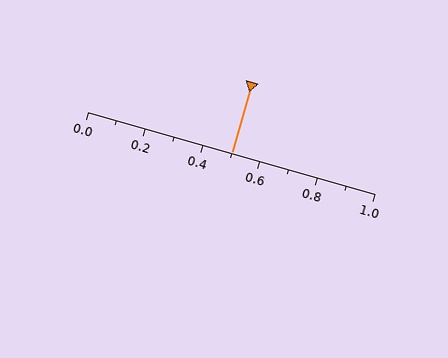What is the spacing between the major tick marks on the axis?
The major ticks are spaced 0.2 apart.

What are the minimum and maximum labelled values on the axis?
The axis runs from 0.0 to 1.0.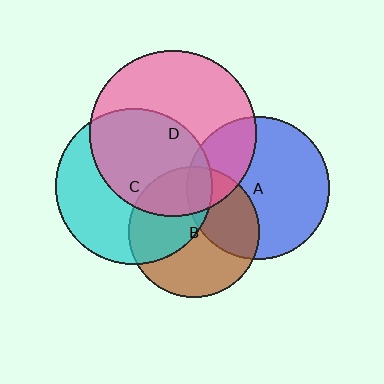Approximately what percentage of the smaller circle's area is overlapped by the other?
Approximately 10%.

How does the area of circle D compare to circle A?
Approximately 1.4 times.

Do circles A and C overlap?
Yes.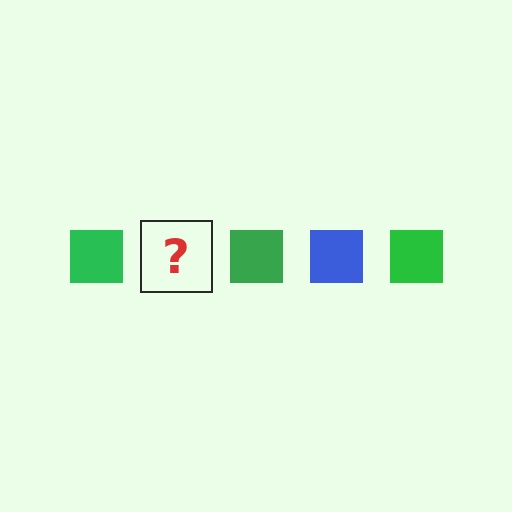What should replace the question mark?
The question mark should be replaced with a blue square.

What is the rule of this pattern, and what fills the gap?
The rule is that the pattern cycles through green, blue squares. The gap should be filled with a blue square.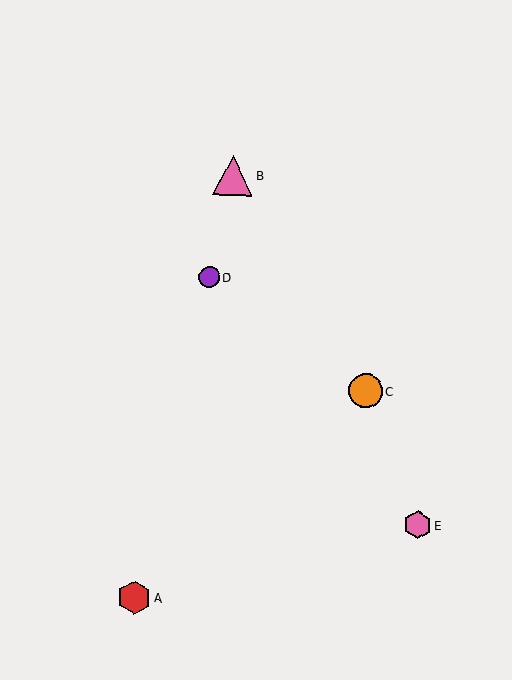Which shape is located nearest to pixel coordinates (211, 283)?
The purple circle (labeled D) at (209, 278) is nearest to that location.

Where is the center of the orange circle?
The center of the orange circle is at (365, 391).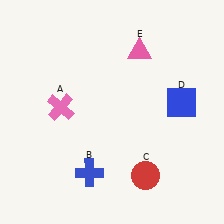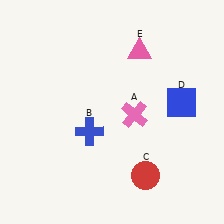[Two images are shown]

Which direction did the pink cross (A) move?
The pink cross (A) moved right.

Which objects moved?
The objects that moved are: the pink cross (A), the blue cross (B).